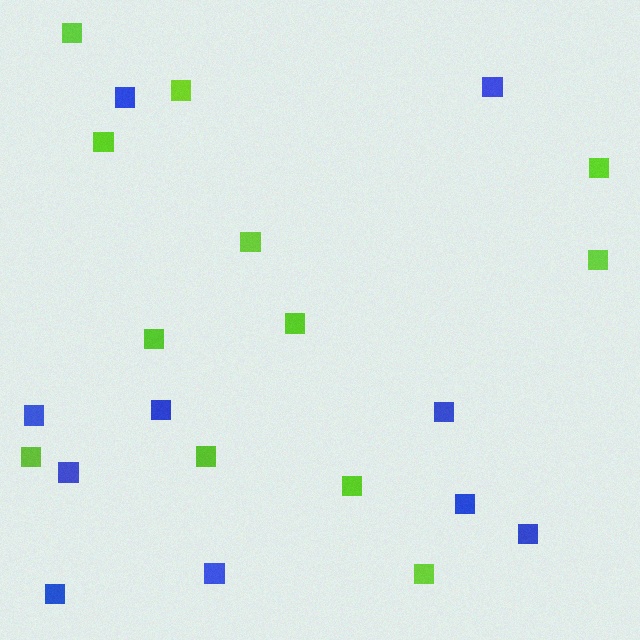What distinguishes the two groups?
There are 2 groups: one group of blue squares (10) and one group of lime squares (12).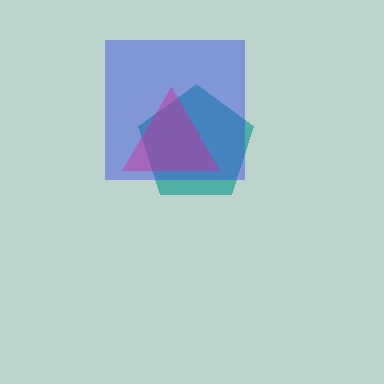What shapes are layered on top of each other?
The layered shapes are: a teal pentagon, a blue square, a magenta triangle.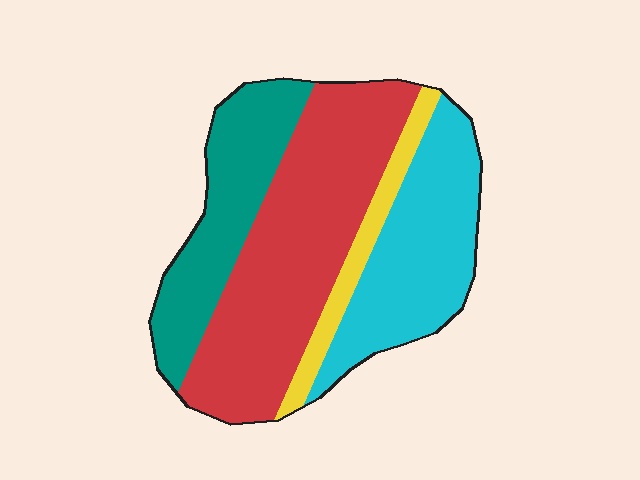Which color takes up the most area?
Red, at roughly 40%.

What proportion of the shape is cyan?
Cyan covers around 25% of the shape.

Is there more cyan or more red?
Red.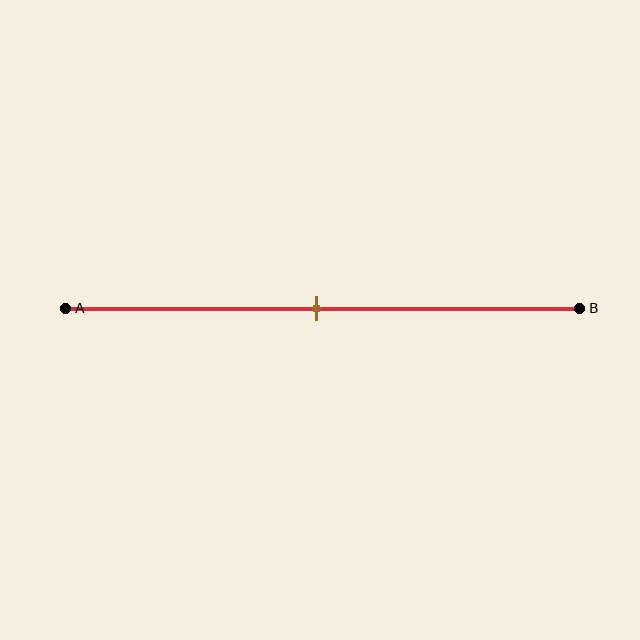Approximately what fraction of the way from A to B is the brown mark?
The brown mark is approximately 50% of the way from A to B.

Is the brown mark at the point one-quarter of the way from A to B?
No, the mark is at about 50% from A, not at the 25% one-quarter point.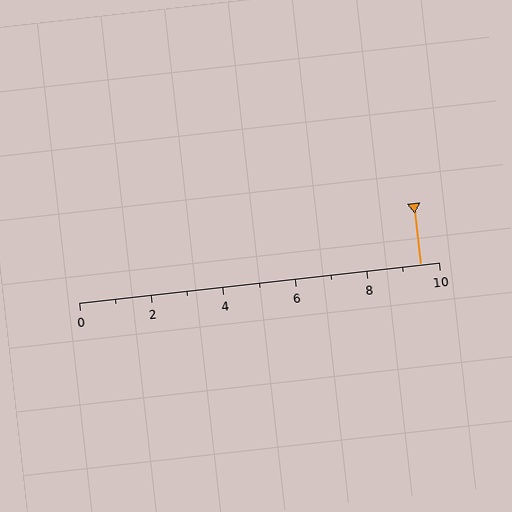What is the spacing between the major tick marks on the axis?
The major ticks are spaced 2 apart.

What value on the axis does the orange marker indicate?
The marker indicates approximately 9.5.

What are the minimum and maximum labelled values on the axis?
The axis runs from 0 to 10.